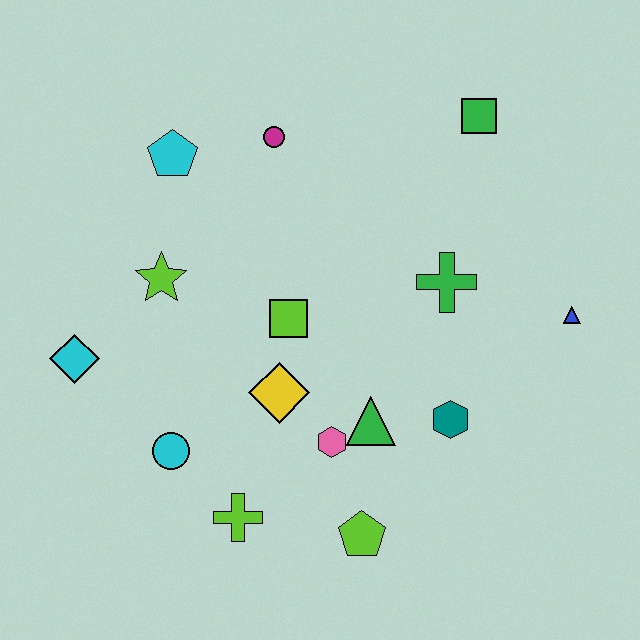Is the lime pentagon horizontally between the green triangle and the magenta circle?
Yes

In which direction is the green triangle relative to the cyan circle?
The green triangle is to the right of the cyan circle.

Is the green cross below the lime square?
No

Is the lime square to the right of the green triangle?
No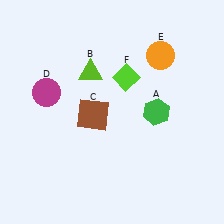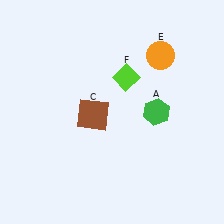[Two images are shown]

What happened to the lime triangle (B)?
The lime triangle (B) was removed in Image 2. It was in the top-left area of Image 1.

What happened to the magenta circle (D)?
The magenta circle (D) was removed in Image 2. It was in the top-left area of Image 1.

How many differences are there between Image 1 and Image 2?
There are 2 differences between the two images.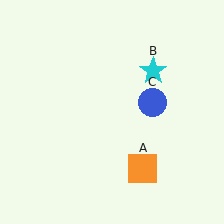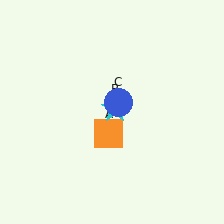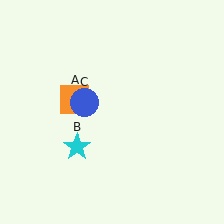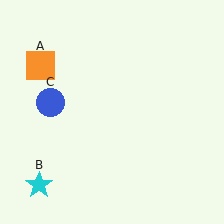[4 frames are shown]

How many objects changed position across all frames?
3 objects changed position: orange square (object A), cyan star (object B), blue circle (object C).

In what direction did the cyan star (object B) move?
The cyan star (object B) moved down and to the left.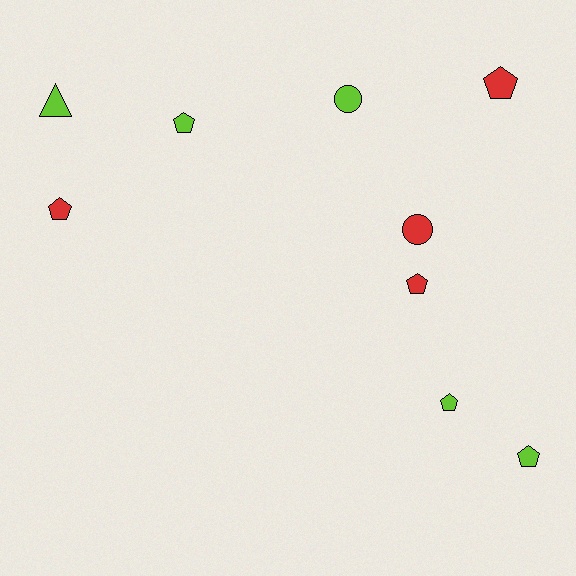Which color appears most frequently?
Lime, with 5 objects.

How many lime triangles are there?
There is 1 lime triangle.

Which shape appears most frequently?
Pentagon, with 6 objects.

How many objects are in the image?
There are 9 objects.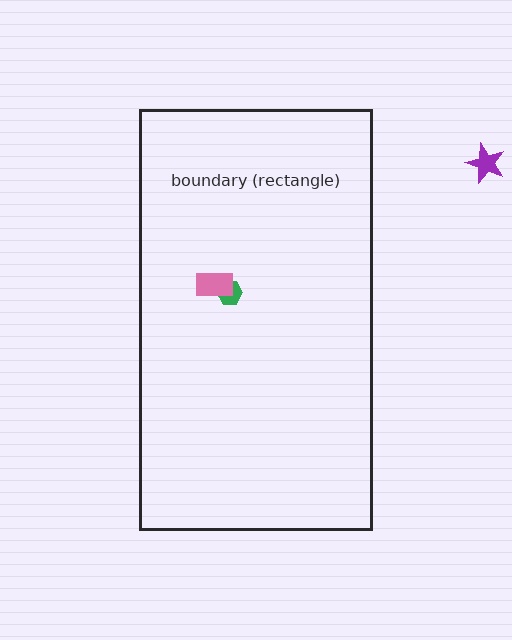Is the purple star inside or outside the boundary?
Outside.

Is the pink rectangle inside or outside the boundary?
Inside.